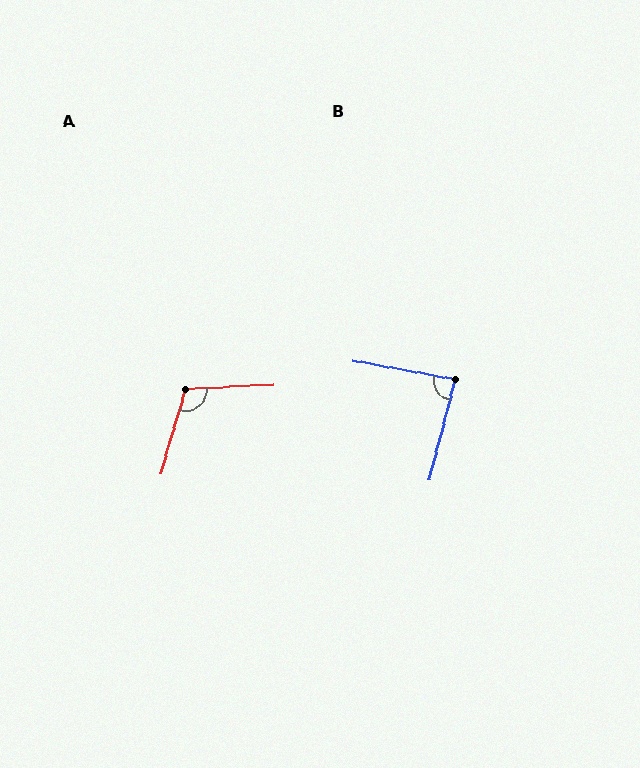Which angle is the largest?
A, at approximately 109 degrees.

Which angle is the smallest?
B, at approximately 86 degrees.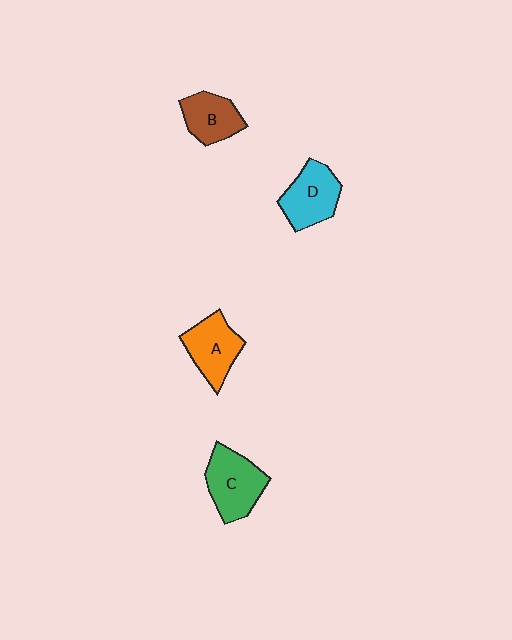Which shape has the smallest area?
Shape B (brown).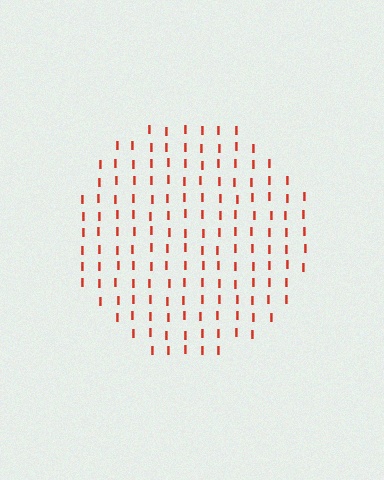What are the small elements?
The small elements are letter I's.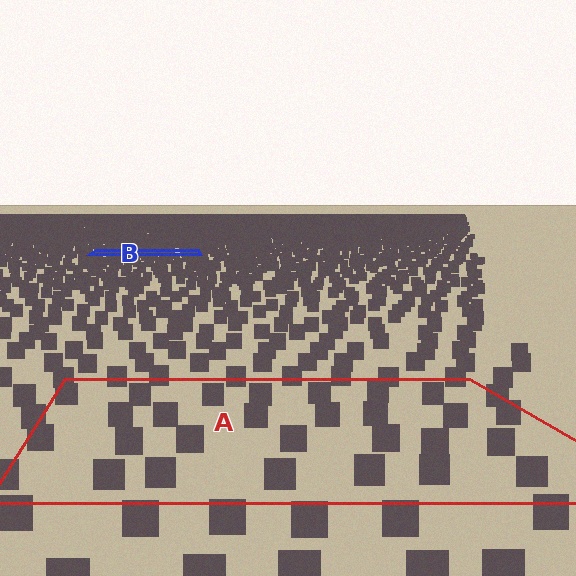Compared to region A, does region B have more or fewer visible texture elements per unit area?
Region B has more texture elements per unit area — they are packed more densely because it is farther away.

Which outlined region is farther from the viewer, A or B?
Region B is farther from the viewer — the texture elements inside it appear smaller and more densely packed.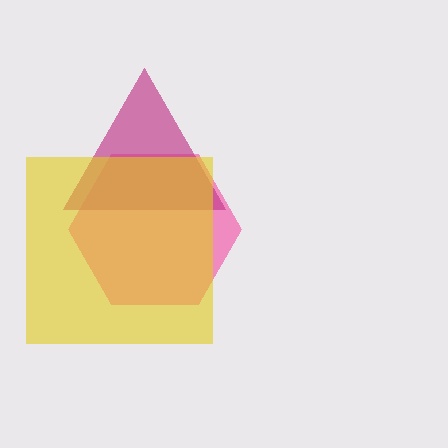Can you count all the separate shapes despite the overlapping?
Yes, there are 3 separate shapes.